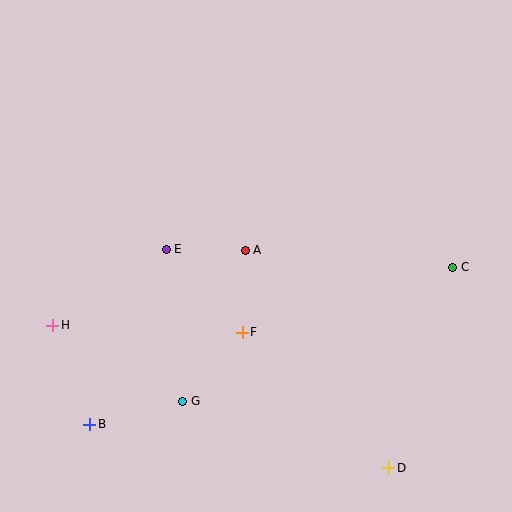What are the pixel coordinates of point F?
Point F is at (242, 332).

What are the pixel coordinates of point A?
Point A is at (245, 250).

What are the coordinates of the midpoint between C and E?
The midpoint between C and E is at (309, 258).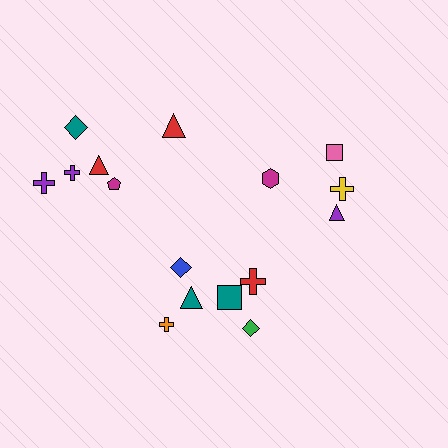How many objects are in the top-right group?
There are 4 objects.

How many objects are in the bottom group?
There are 6 objects.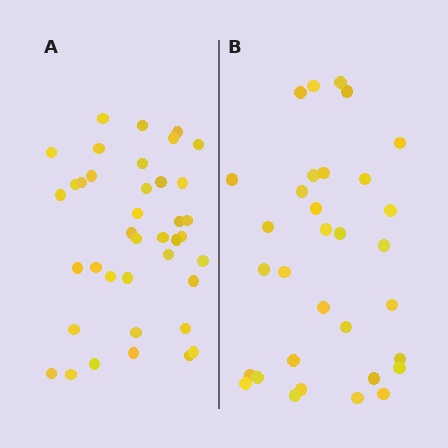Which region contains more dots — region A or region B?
Region A (the left region) has more dots.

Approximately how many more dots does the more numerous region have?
Region A has roughly 8 or so more dots than region B.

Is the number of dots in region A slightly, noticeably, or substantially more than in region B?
Region A has only slightly more — the two regions are fairly close. The ratio is roughly 1.2 to 1.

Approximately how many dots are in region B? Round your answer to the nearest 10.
About 30 dots. (The exact count is 32, which rounds to 30.)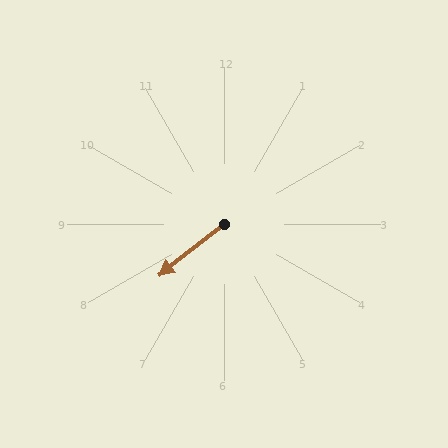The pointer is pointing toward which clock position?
Roughly 8 o'clock.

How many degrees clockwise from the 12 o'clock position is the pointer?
Approximately 232 degrees.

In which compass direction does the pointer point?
Southwest.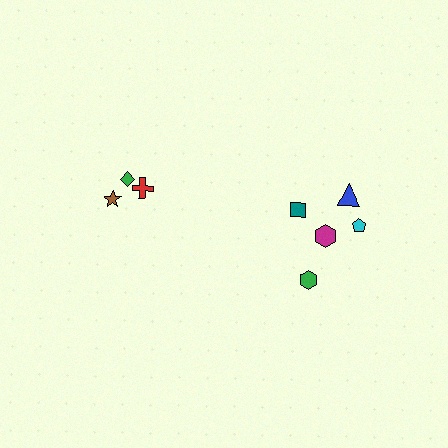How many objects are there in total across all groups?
There are 8 objects.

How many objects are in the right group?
There are 5 objects.